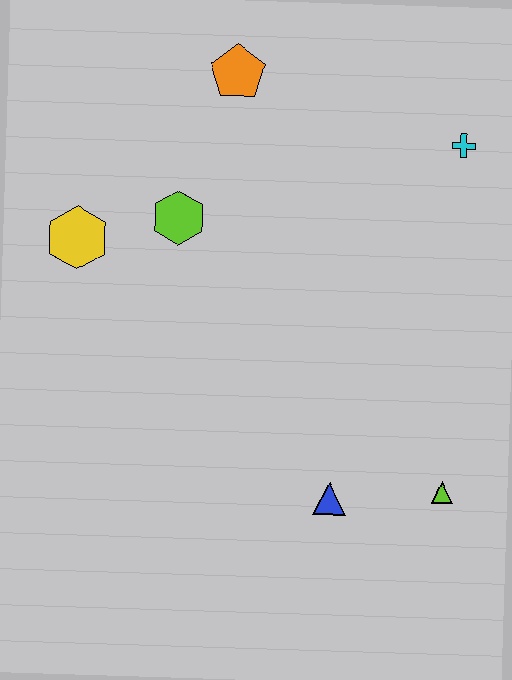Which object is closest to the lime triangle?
The blue triangle is closest to the lime triangle.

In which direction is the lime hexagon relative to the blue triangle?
The lime hexagon is above the blue triangle.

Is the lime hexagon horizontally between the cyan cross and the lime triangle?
No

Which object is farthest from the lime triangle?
The orange pentagon is farthest from the lime triangle.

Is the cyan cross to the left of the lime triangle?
No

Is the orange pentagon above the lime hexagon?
Yes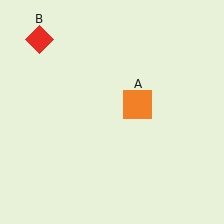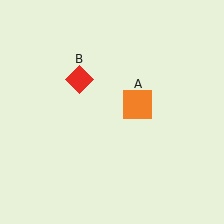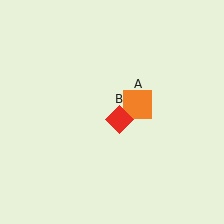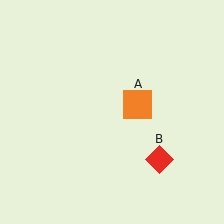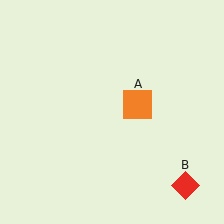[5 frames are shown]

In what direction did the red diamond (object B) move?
The red diamond (object B) moved down and to the right.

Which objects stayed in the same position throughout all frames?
Orange square (object A) remained stationary.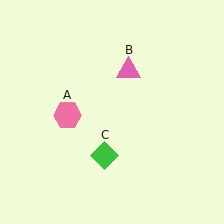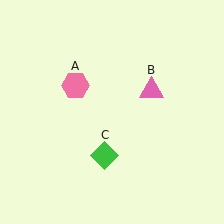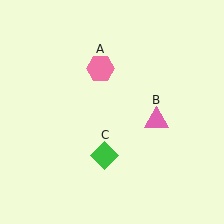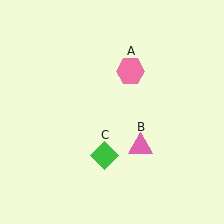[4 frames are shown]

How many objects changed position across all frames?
2 objects changed position: pink hexagon (object A), pink triangle (object B).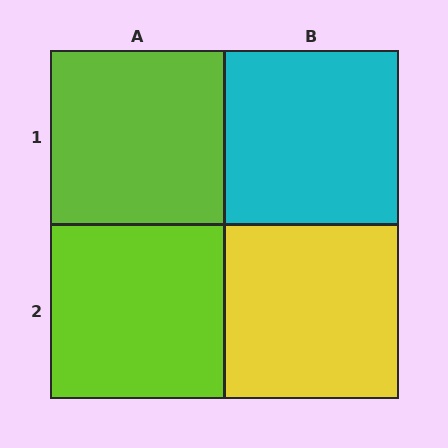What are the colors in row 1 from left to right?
Lime, cyan.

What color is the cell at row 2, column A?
Lime.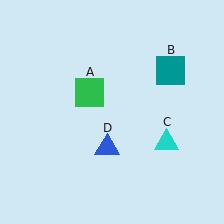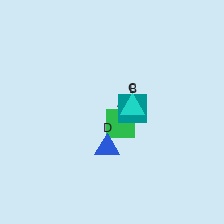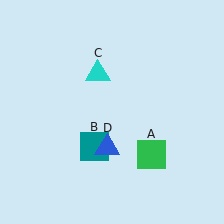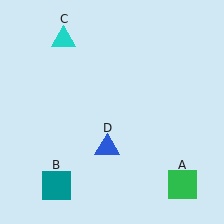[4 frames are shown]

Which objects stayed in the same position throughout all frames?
Blue triangle (object D) remained stationary.